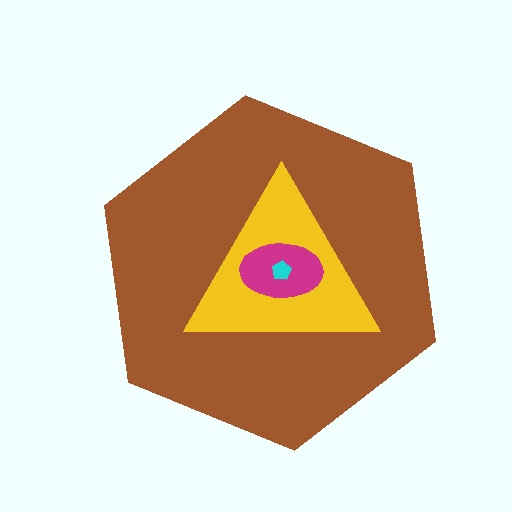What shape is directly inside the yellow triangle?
The magenta ellipse.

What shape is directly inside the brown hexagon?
The yellow triangle.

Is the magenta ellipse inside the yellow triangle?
Yes.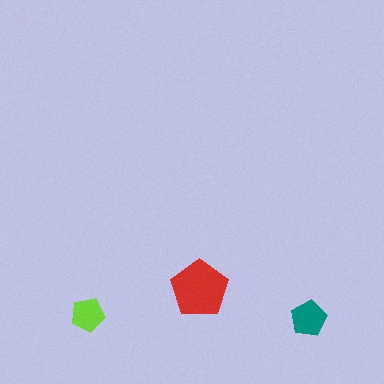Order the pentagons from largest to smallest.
the red one, the teal one, the lime one.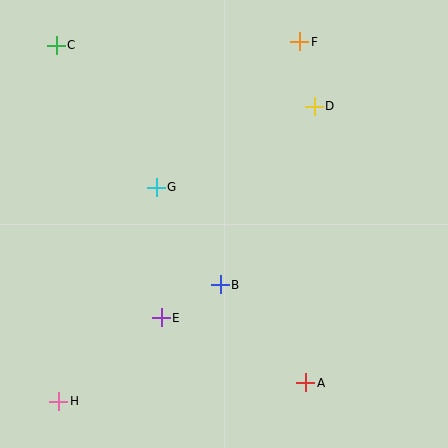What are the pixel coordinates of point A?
Point A is at (306, 383).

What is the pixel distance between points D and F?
The distance between D and F is 66 pixels.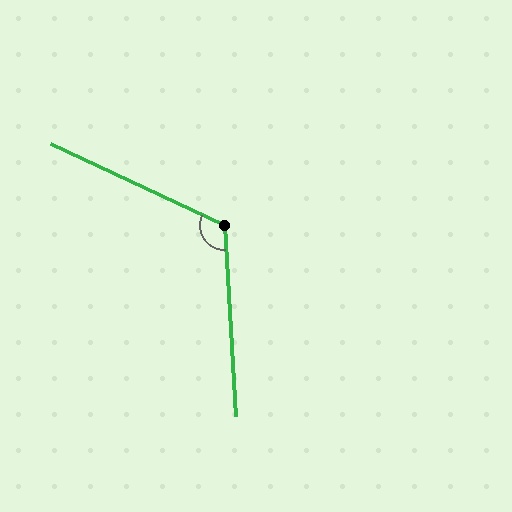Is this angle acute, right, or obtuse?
It is obtuse.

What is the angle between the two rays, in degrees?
Approximately 118 degrees.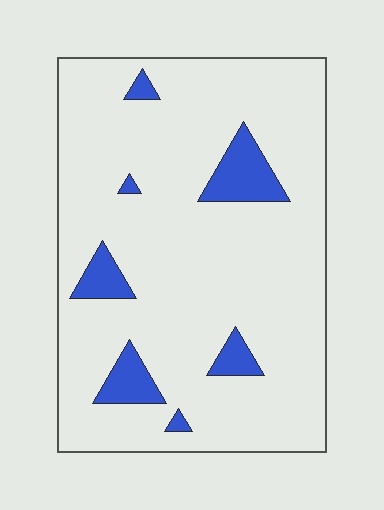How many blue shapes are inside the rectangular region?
7.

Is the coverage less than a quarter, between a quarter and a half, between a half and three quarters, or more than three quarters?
Less than a quarter.